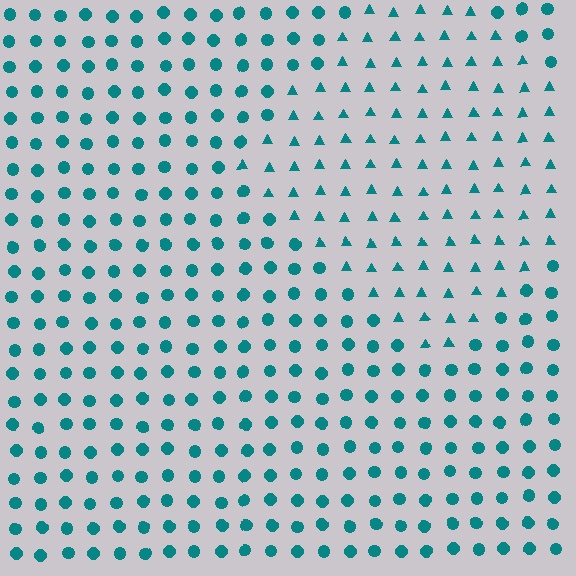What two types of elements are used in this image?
The image uses triangles inside the diamond region and circles outside it.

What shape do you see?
I see a diamond.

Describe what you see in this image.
The image is filled with small teal elements arranged in a uniform grid. A diamond-shaped region contains triangles, while the surrounding area contains circles. The boundary is defined purely by the change in element shape.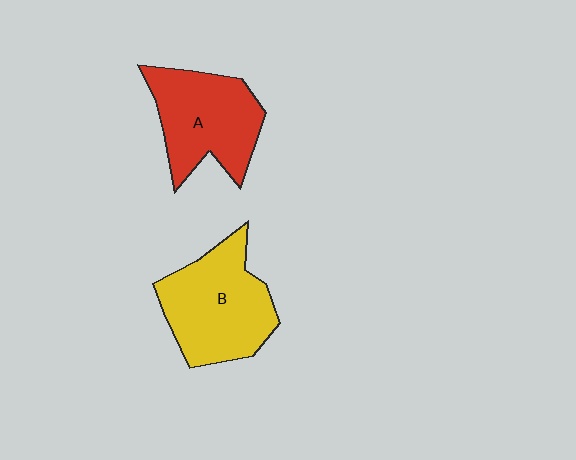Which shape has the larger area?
Shape B (yellow).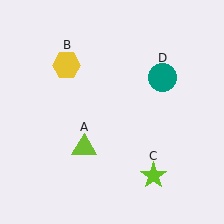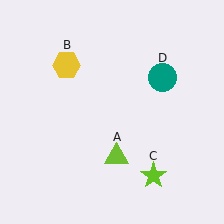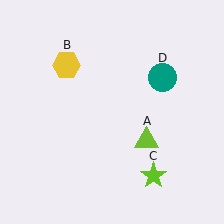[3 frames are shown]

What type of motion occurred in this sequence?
The lime triangle (object A) rotated counterclockwise around the center of the scene.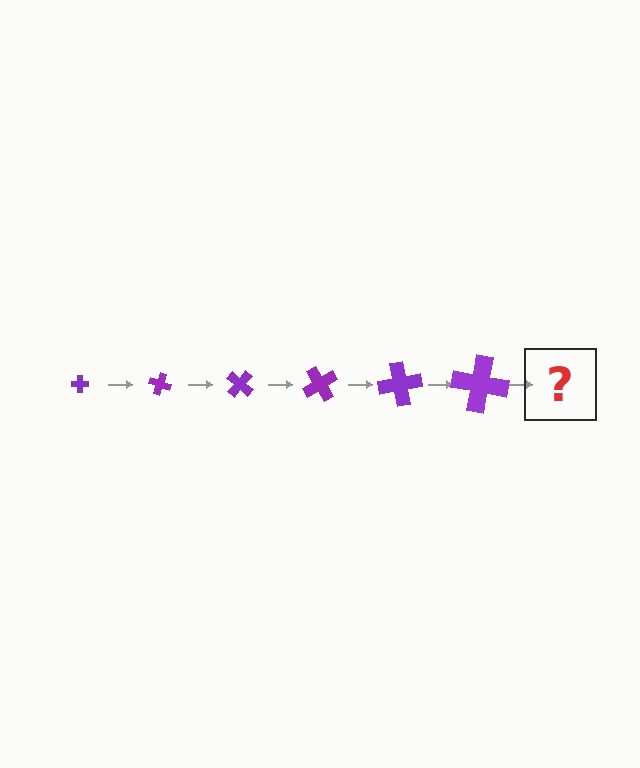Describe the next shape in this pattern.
It should be a cross, larger than the previous one and rotated 120 degrees from the start.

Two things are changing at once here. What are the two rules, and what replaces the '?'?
The two rules are that the cross grows larger each step and it rotates 20 degrees each step. The '?' should be a cross, larger than the previous one and rotated 120 degrees from the start.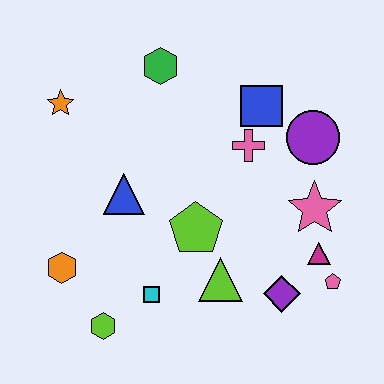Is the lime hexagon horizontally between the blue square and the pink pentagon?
No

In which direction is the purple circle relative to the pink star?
The purple circle is above the pink star.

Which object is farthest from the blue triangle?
The pink pentagon is farthest from the blue triangle.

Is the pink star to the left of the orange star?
No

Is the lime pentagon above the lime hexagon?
Yes